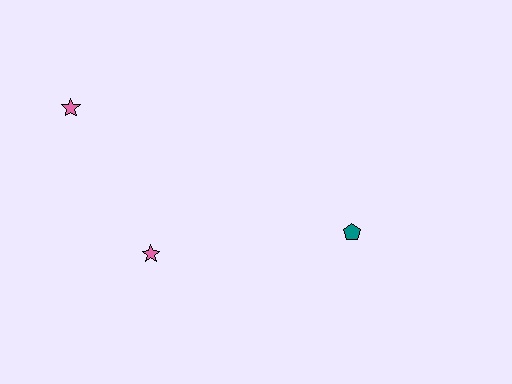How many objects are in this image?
There are 3 objects.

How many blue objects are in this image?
There are no blue objects.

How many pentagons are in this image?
There is 1 pentagon.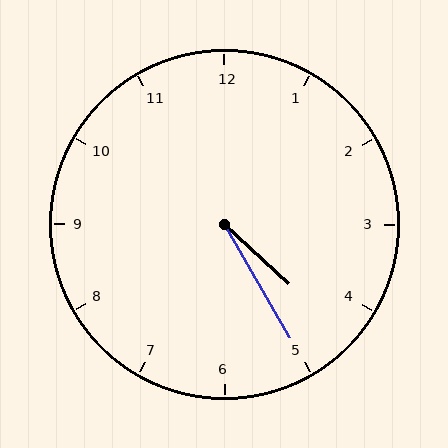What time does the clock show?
4:25.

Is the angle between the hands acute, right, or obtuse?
It is acute.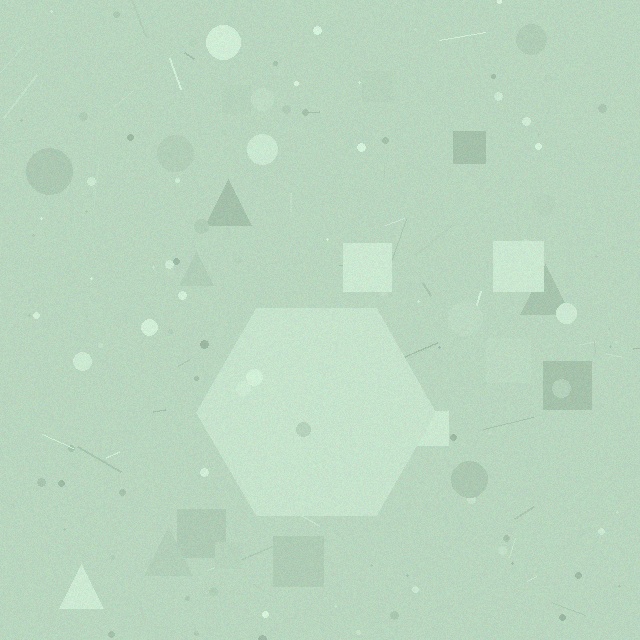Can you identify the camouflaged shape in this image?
The camouflaged shape is a hexagon.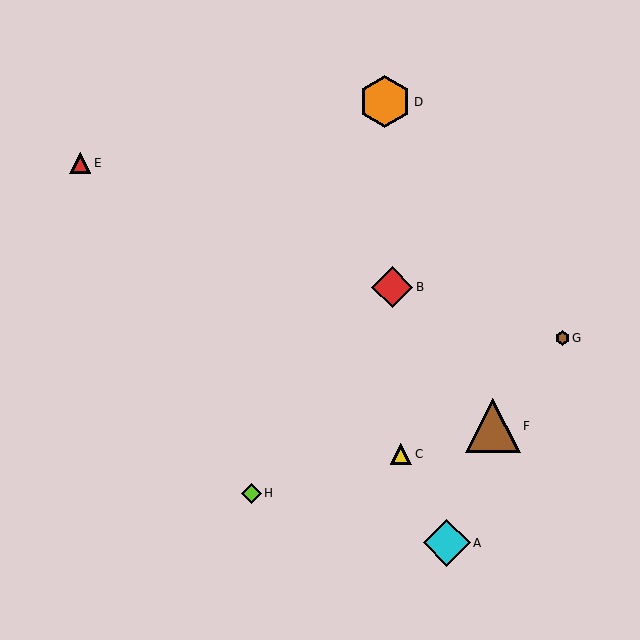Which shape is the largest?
The brown triangle (labeled F) is the largest.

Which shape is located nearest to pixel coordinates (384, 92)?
The orange hexagon (labeled D) at (385, 102) is nearest to that location.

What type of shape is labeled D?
Shape D is an orange hexagon.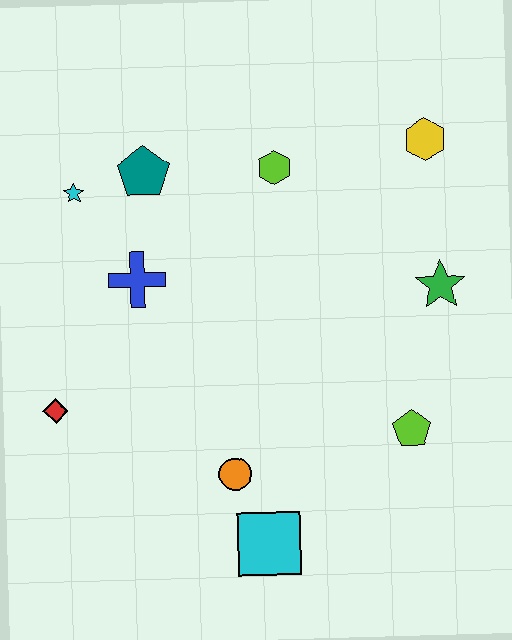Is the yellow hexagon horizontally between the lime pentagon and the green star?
Yes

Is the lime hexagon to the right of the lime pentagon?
No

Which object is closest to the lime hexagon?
The teal pentagon is closest to the lime hexagon.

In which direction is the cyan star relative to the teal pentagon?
The cyan star is to the left of the teal pentagon.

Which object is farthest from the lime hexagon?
The cyan square is farthest from the lime hexagon.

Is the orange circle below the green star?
Yes